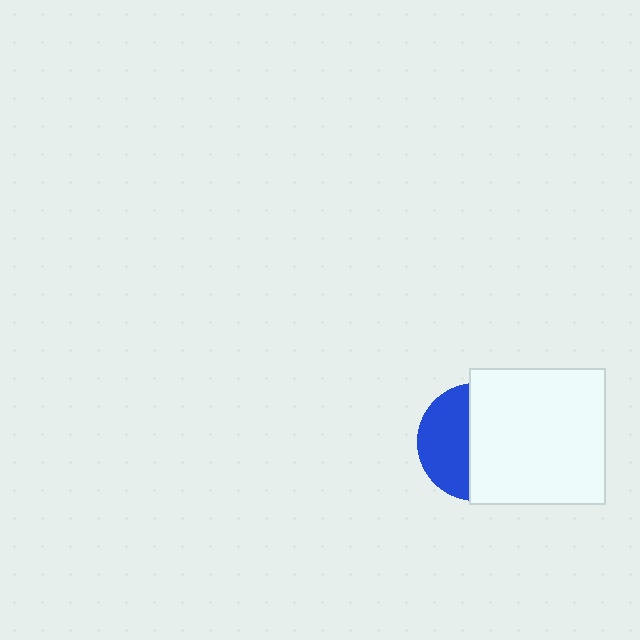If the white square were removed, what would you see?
You would see the complete blue circle.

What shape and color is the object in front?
The object in front is a white square.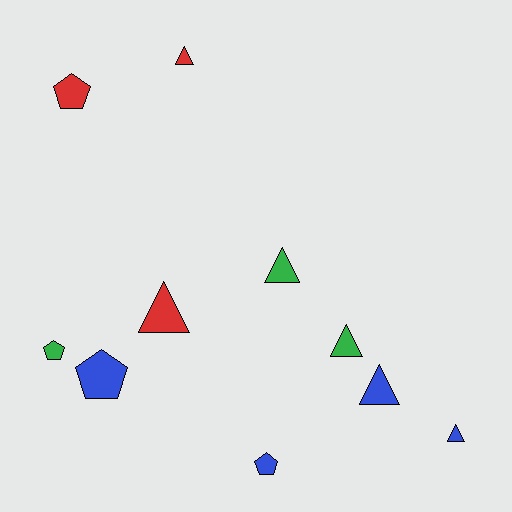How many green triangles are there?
There are 2 green triangles.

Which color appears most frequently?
Blue, with 4 objects.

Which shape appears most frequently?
Triangle, with 6 objects.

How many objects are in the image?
There are 10 objects.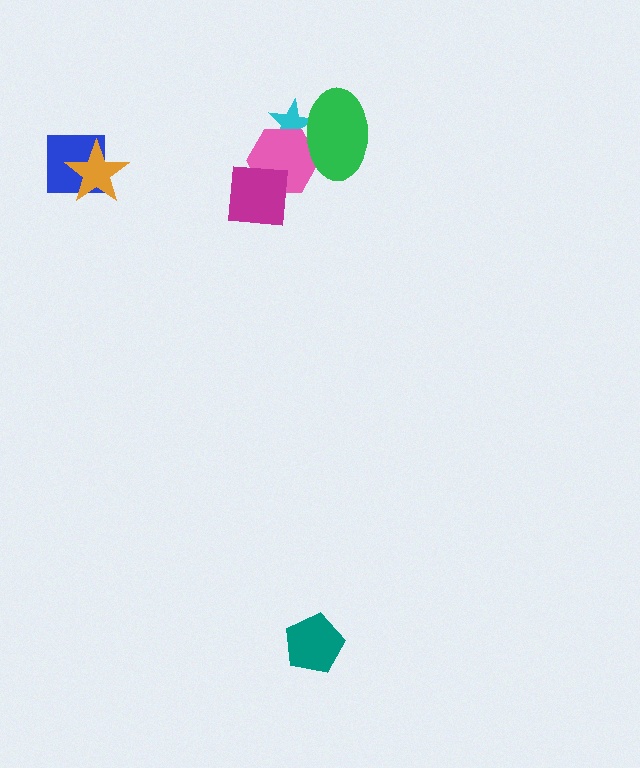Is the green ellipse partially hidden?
No, no other shape covers it.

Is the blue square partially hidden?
Yes, it is partially covered by another shape.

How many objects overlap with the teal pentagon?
0 objects overlap with the teal pentagon.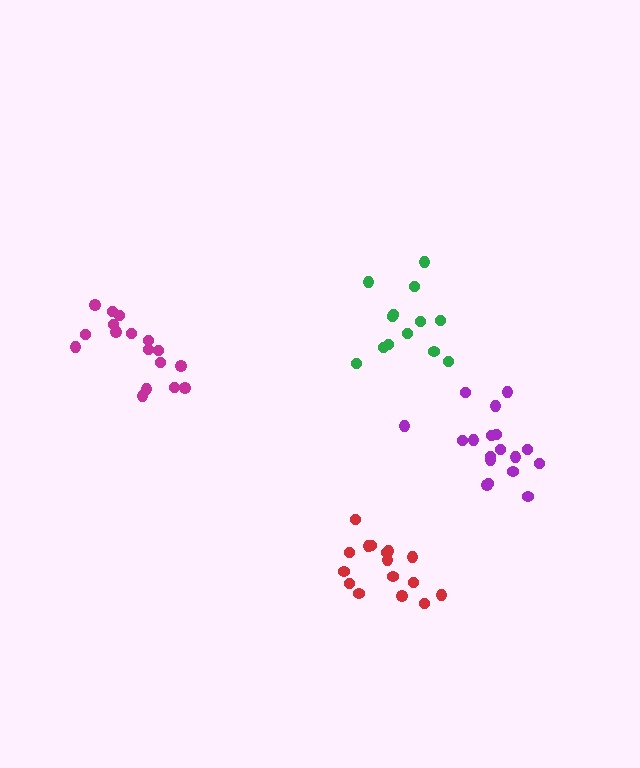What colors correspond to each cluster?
The clusters are colored: green, magenta, red, purple.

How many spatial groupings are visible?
There are 4 spatial groupings.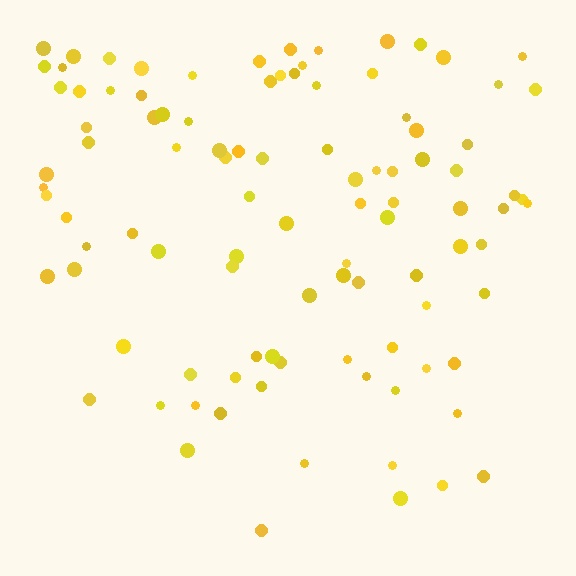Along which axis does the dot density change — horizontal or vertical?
Vertical.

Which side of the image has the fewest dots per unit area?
The bottom.